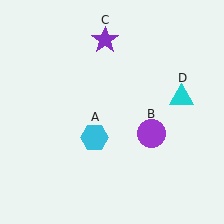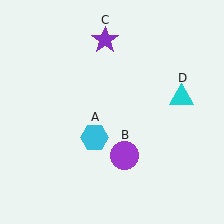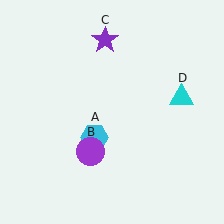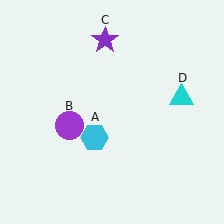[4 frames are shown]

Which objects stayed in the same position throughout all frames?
Cyan hexagon (object A) and purple star (object C) and cyan triangle (object D) remained stationary.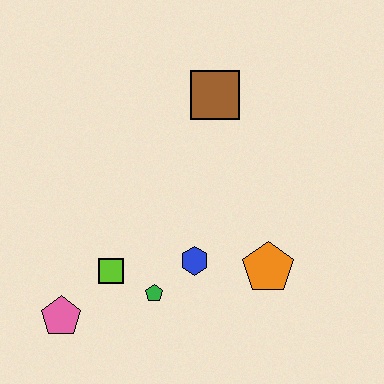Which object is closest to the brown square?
The blue hexagon is closest to the brown square.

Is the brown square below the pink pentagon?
No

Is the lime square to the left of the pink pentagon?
No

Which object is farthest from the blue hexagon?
The brown square is farthest from the blue hexagon.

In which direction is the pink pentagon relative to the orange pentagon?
The pink pentagon is to the left of the orange pentagon.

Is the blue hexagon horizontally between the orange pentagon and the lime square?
Yes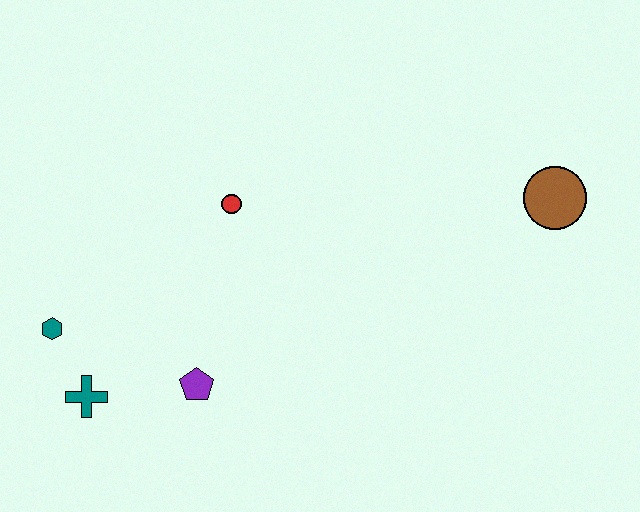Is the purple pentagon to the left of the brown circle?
Yes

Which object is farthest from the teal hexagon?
The brown circle is farthest from the teal hexagon.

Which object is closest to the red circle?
The purple pentagon is closest to the red circle.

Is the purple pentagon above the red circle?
No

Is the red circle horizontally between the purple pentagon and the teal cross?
No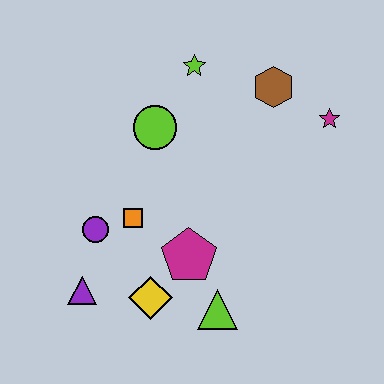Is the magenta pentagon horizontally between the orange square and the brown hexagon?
Yes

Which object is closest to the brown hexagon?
The magenta star is closest to the brown hexagon.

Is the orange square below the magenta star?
Yes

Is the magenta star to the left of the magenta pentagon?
No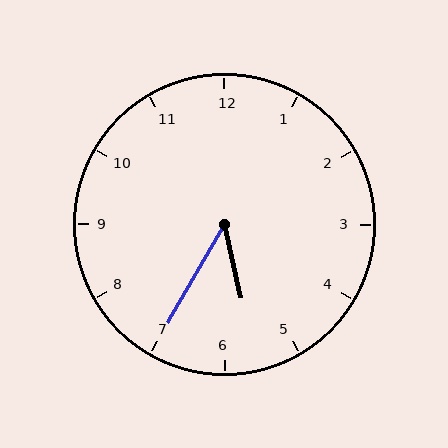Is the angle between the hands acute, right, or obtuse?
It is acute.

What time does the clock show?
5:35.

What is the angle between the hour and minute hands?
Approximately 42 degrees.